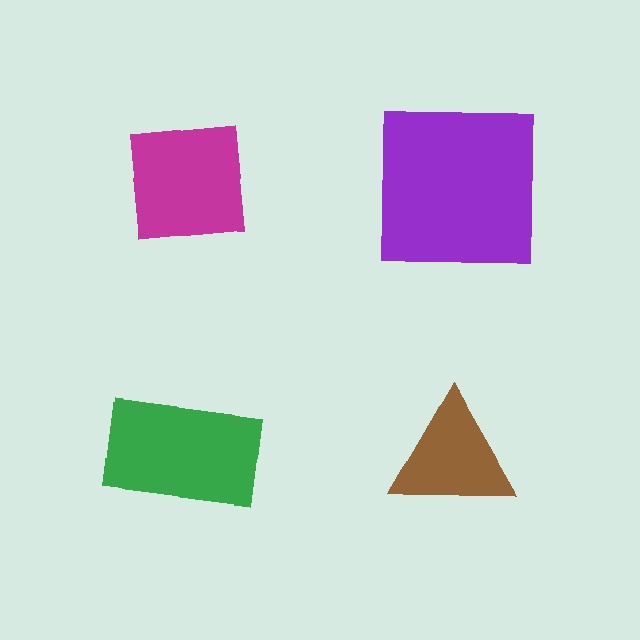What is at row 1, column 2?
A purple square.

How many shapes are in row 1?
2 shapes.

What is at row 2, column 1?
A green rectangle.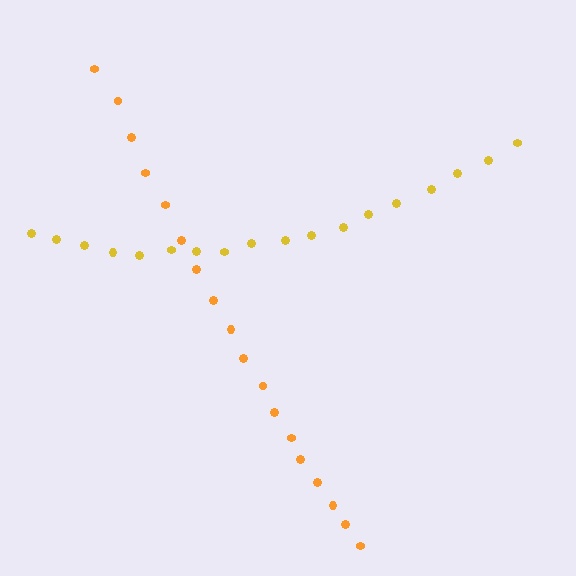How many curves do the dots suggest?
There are 2 distinct paths.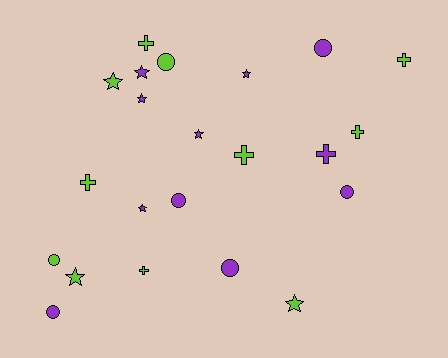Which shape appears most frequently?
Star, with 8 objects.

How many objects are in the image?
There are 22 objects.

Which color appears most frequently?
Lime, with 11 objects.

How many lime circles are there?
There are 2 lime circles.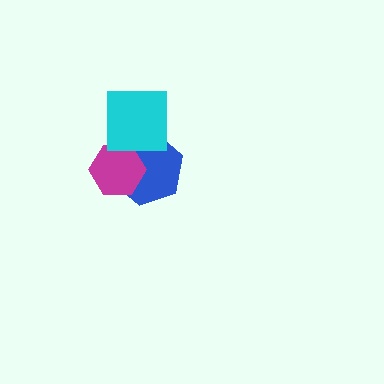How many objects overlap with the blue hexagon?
2 objects overlap with the blue hexagon.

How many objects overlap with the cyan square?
1 object overlaps with the cyan square.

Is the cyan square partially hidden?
No, no other shape covers it.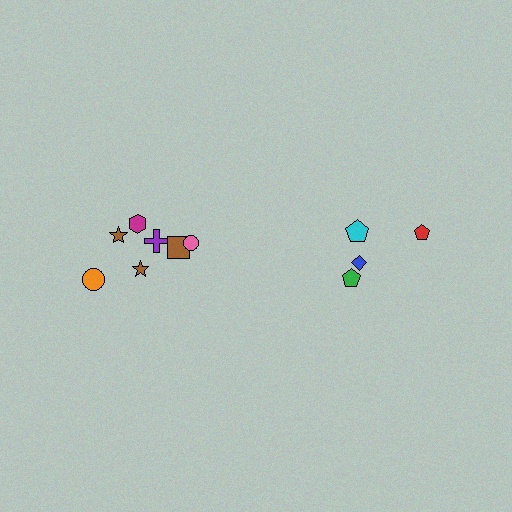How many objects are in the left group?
There are 7 objects.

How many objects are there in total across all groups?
There are 11 objects.